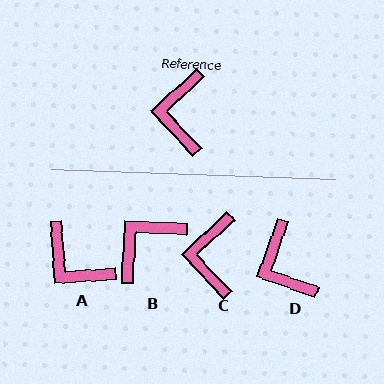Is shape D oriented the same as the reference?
No, it is off by about 27 degrees.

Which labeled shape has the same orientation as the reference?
C.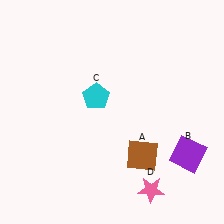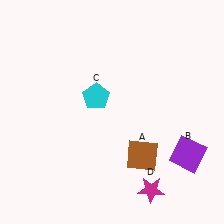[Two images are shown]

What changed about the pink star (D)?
In Image 1, D is pink. In Image 2, it changed to magenta.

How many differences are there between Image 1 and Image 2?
There is 1 difference between the two images.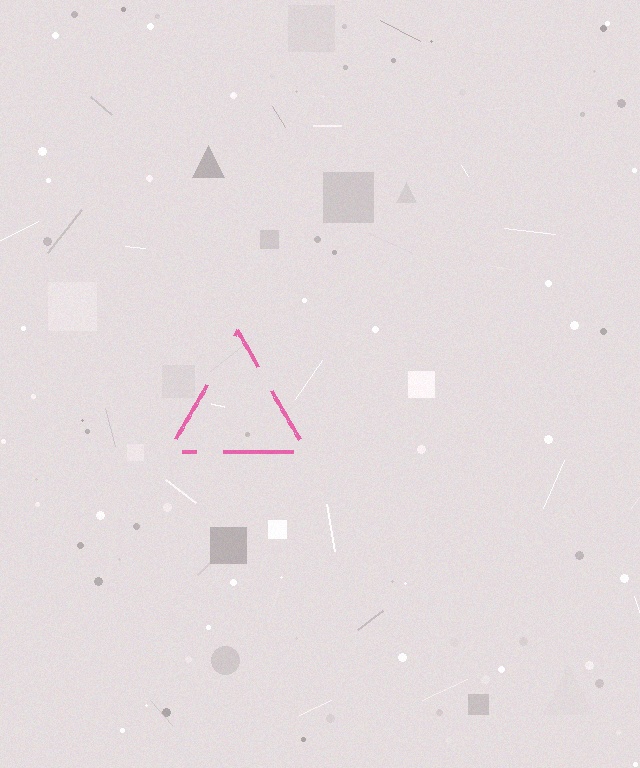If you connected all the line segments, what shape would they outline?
They would outline a triangle.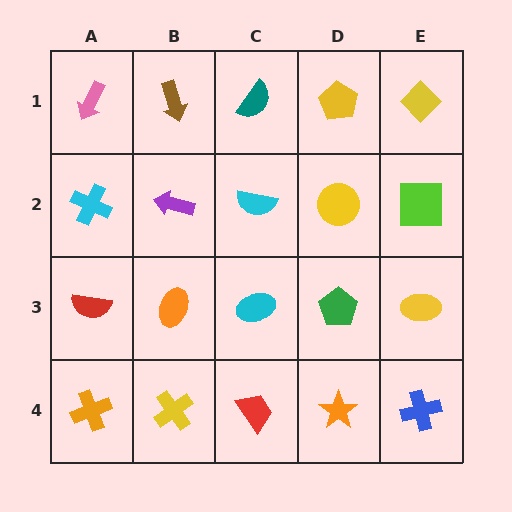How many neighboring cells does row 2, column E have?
3.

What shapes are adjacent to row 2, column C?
A teal semicircle (row 1, column C), a cyan ellipse (row 3, column C), a purple arrow (row 2, column B), a yellow circle (row 2, column D).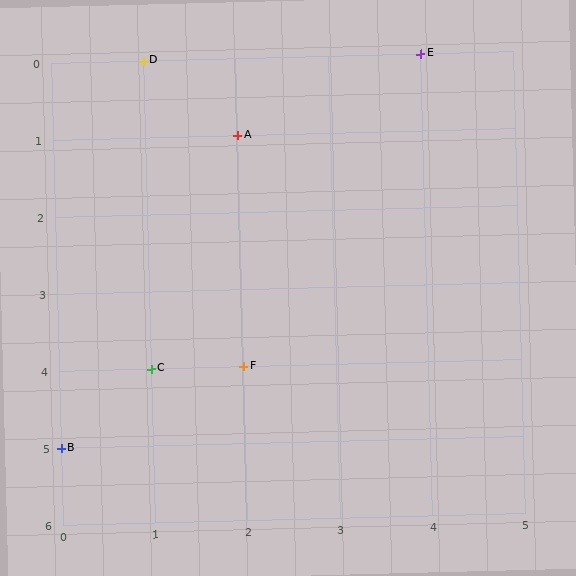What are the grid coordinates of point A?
Point A is at grid coordinates (2, 1).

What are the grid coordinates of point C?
Point C is at grid coordinates (1, 4).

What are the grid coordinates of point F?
Point F is at grid coordinates (2, 4).